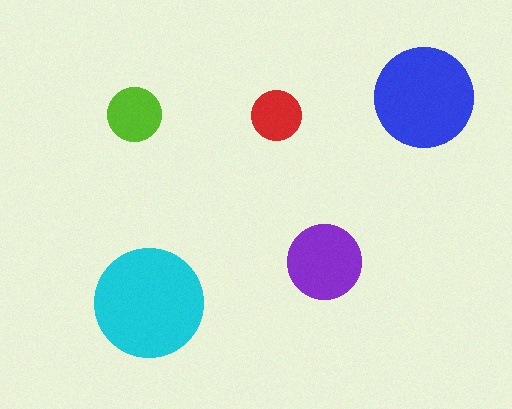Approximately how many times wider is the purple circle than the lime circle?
About 1.5 times wider.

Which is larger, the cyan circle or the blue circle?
The cyan one.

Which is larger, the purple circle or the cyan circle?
The cyan one.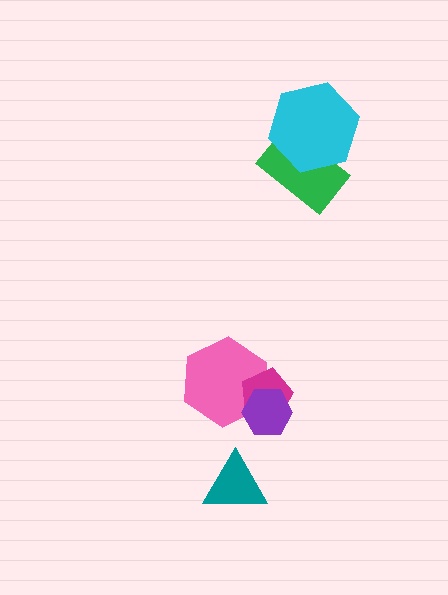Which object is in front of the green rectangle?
The cyan hexagon is in front of the green rectangle.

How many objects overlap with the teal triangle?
0 objects overlap with the teal triangle.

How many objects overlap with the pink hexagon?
2 objects overlap with the pink hexagon.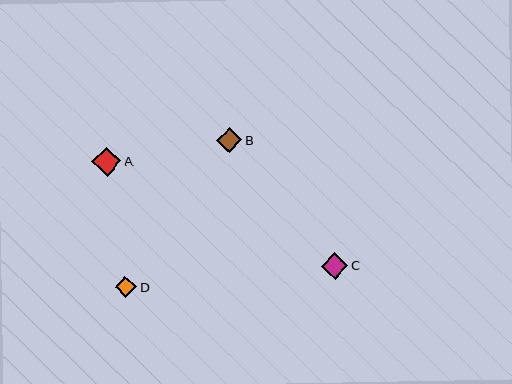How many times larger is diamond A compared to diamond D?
Diamond A is approximately 1.4 times the size of diamond D.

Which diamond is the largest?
Diamond A is the largest with a size of approximately 29 pixels.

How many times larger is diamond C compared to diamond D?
Diamond C is approximately 1.2 times the size of diamond D.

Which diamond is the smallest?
Diamond D is the smallest with a size of approximately 21 pixels.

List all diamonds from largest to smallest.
From largest to smallest: A, C, B, D.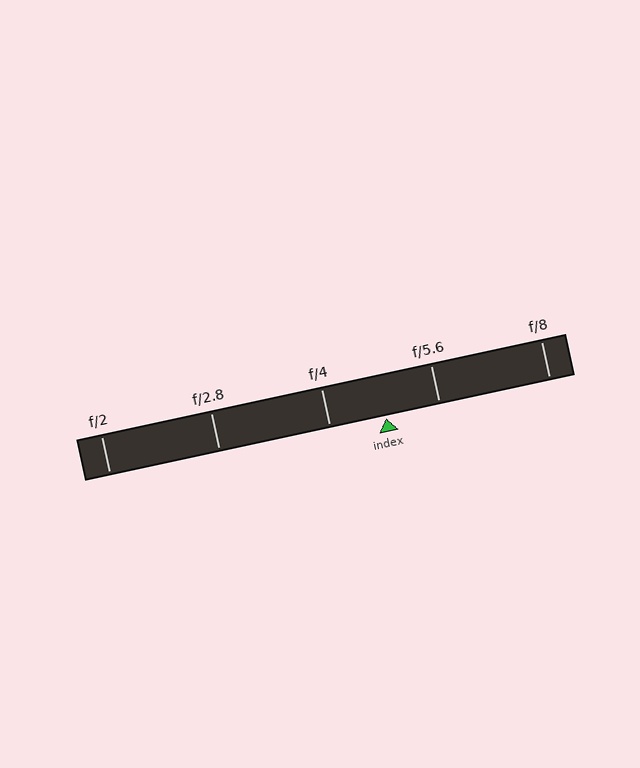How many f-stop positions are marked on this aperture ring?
There are 5 f-stop positions marked.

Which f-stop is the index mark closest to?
The index mark is closest to f/5.6.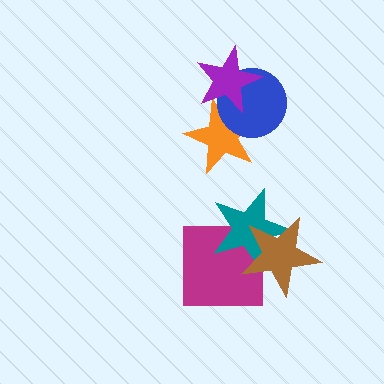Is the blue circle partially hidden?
Yes, it is partially covered by another shape.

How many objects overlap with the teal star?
2 objects overlap with the teal star.